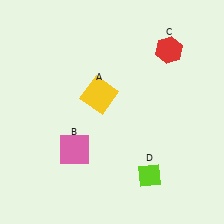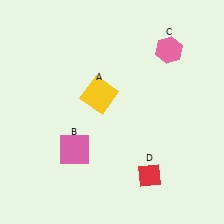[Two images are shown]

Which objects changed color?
C changed from red to pink. D changed from lime to red.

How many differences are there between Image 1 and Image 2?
There are 2 differences between the two images.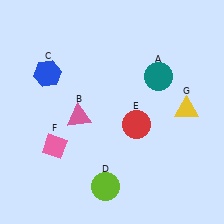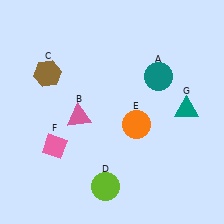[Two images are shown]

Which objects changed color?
C changed from blue to brown. E changed from red to orange. G changed from yellow to teal.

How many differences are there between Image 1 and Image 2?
There are 3 differences between the two images.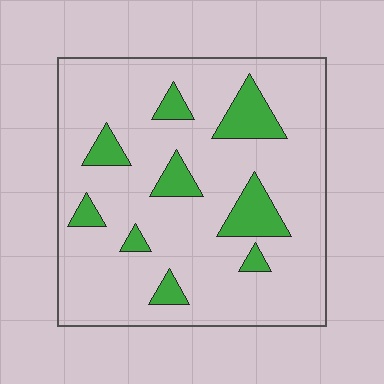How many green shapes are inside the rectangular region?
9.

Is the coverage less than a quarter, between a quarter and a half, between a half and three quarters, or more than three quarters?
Less than a quarter.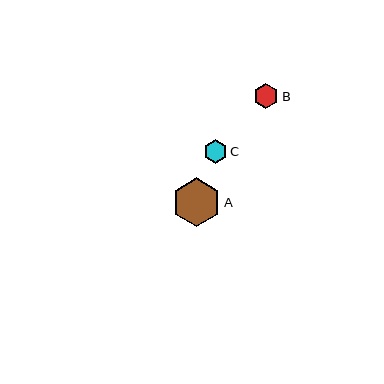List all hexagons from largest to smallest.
From largest to smallest: A, B, C.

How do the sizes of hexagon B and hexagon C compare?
Hexagon B and hexagon C are approximately the same size.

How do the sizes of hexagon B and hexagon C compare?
Hexagon B and hexagon C are approximately the same size.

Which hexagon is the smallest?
Hexagon C is the smallest with a size of approximately 23 pixels.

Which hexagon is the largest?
Hexagon A is the largest with a size of approximately 49 pixels.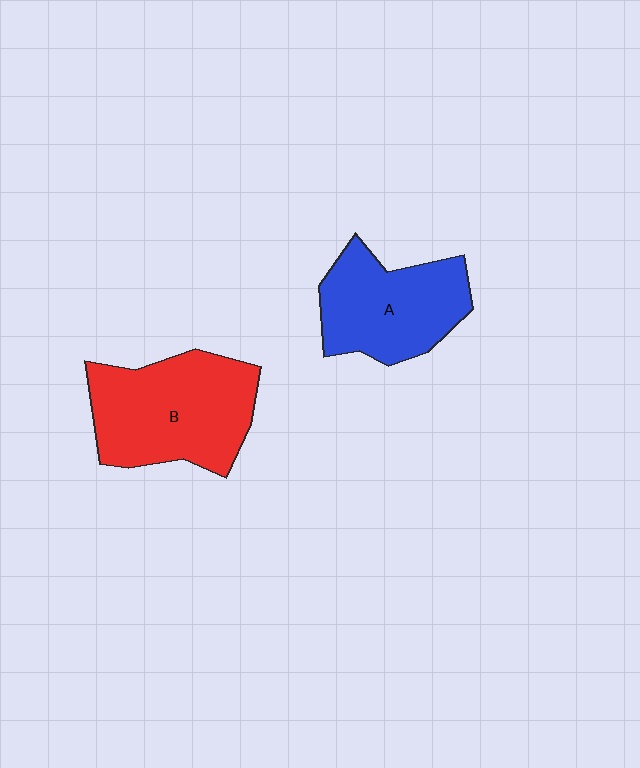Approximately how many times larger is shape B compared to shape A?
Approximately 1.2 times.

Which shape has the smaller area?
Shape A (blue).